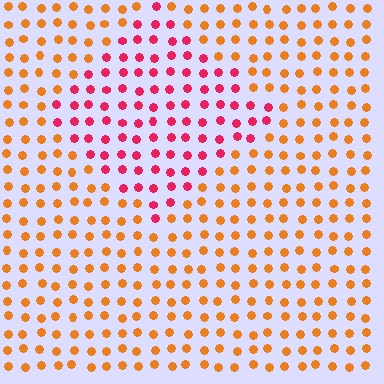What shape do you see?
I see a diamond.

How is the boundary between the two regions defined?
The boundary is defined purely by a slight shift in hue (about 47 degrees). Spacing, size, and orientation are identical on both sides.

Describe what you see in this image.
The image is filled with small orange elements in a uniform arrangement. A diamond-shaped region is visible where the elements are tinted to a slightly different hue, forming a subtle color boundary.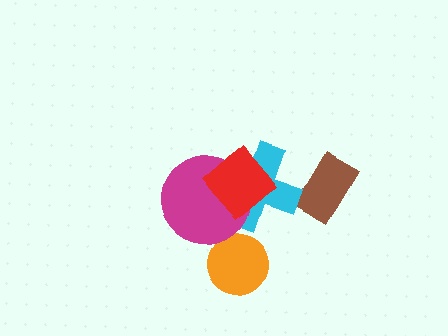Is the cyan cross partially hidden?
Yes, it is partially covered by another shape.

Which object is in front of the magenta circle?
The red diamond is in front of the magenta circle.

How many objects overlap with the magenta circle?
2 objects overlap with the magenta circle.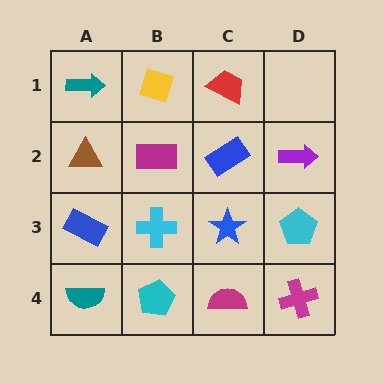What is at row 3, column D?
A cyan pentagon.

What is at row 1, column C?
A red trapezoid.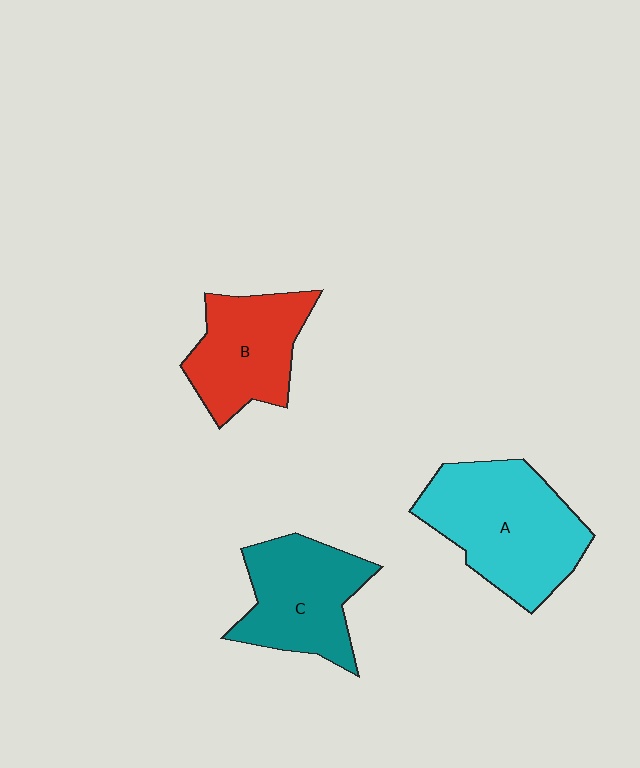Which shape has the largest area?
Shape A (cyan).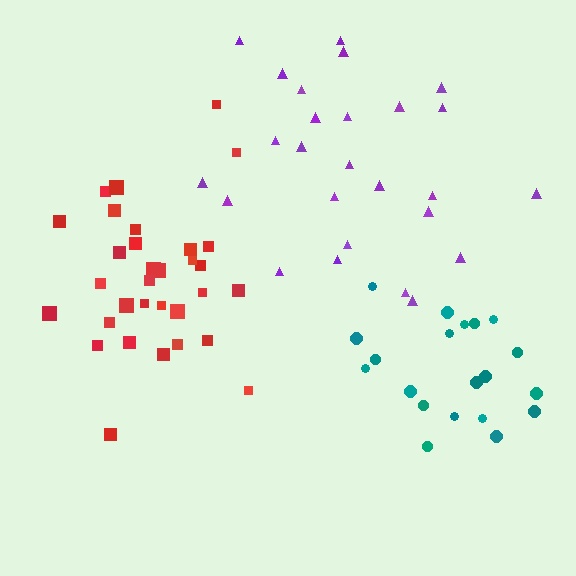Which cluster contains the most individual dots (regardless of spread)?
Red (32).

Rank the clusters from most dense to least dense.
teal, red, purple.